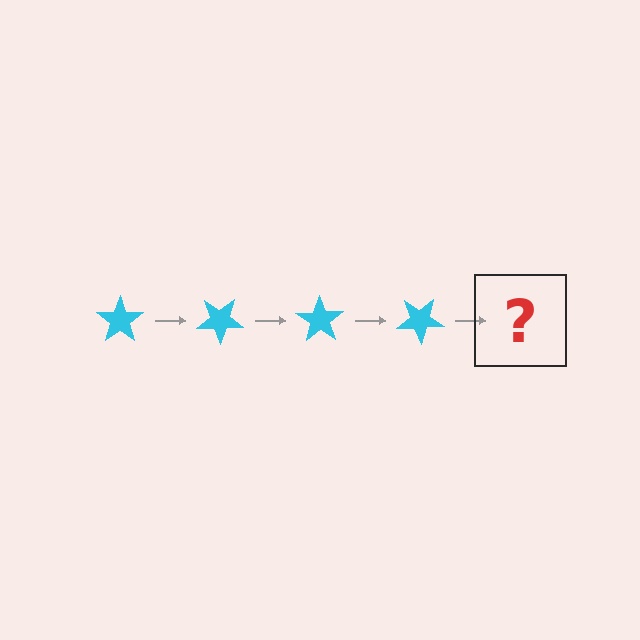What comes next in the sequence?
The next element should be a cyan star rotated 140 degrees.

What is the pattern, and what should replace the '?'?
The pattern is that the star rotates 35 degrees each step. The '?' should be a cyan star rotated 140 degrees.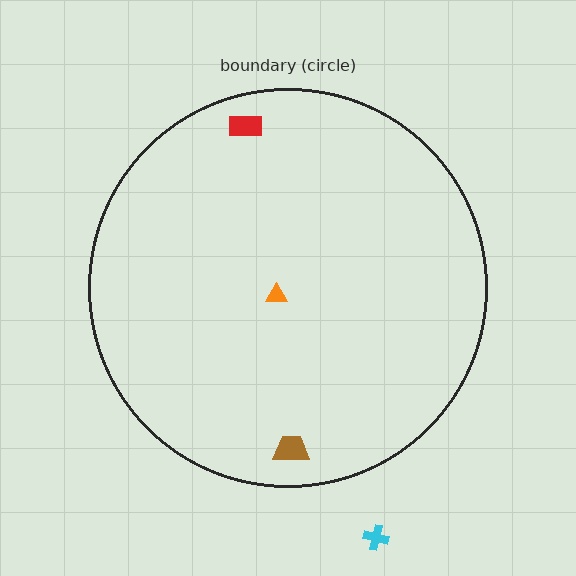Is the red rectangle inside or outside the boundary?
Inside.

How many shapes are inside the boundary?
3 inside, 1 outside.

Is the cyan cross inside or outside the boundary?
Outside.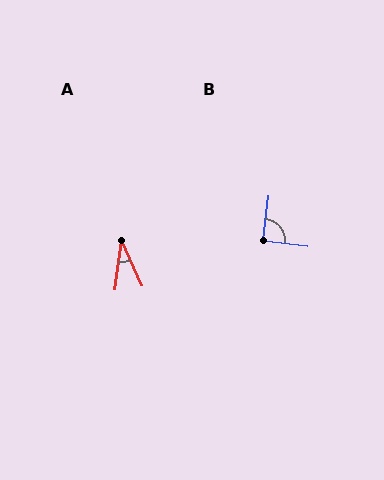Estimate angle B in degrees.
Approximately 90 degrees.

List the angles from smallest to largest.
A (32°), B (90°).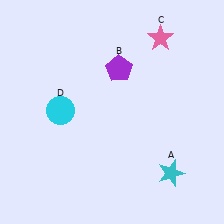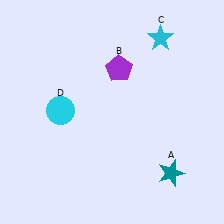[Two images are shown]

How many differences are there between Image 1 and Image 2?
There are 2 differences between the two images.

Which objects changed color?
A changed from cyan to teal. C changed from pink to cyan.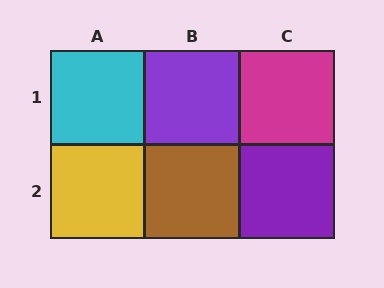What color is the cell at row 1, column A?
Cyan.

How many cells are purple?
2 cells are purple.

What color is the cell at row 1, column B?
Purple.